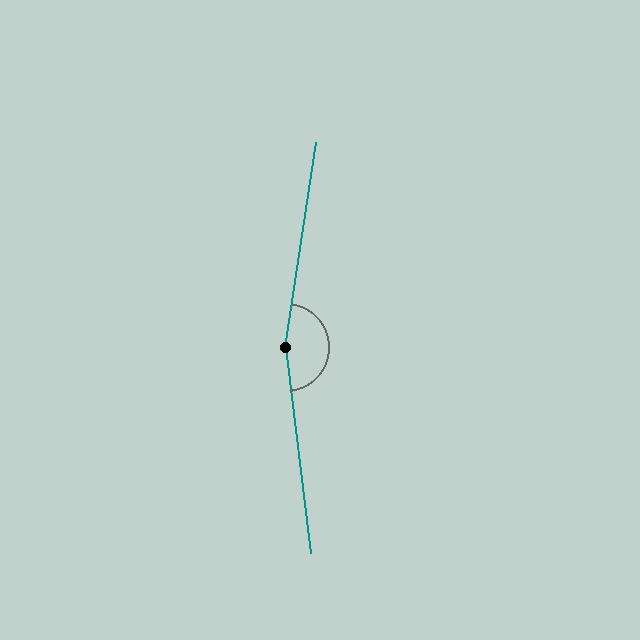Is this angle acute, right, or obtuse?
It is obtuse.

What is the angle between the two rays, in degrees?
Approximately 165 degrees.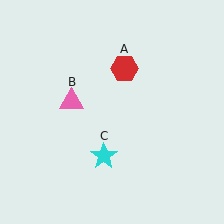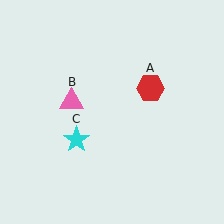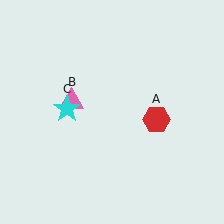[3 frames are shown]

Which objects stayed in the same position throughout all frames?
Pink triangle (object B) remained stationary.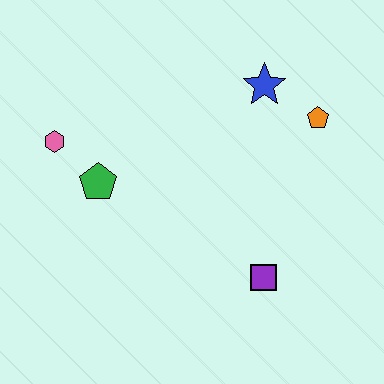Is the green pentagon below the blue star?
Yes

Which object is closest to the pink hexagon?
The green pentagon is closest to the pink hexagon.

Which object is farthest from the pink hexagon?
The orange pentagon is farthest from the pink hexagon.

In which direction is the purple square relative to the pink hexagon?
The purple square is to the right of the pink hexagon.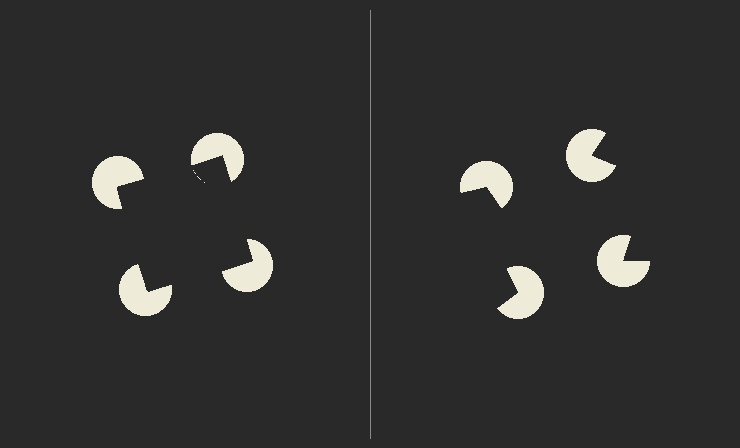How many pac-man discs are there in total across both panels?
8 — 4 on each side.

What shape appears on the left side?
An illusory square.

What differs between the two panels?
The pac-man discs are positioned identically on both sides; only the wedge orientations differ. On the left they align to a square; on the right they are misaligned.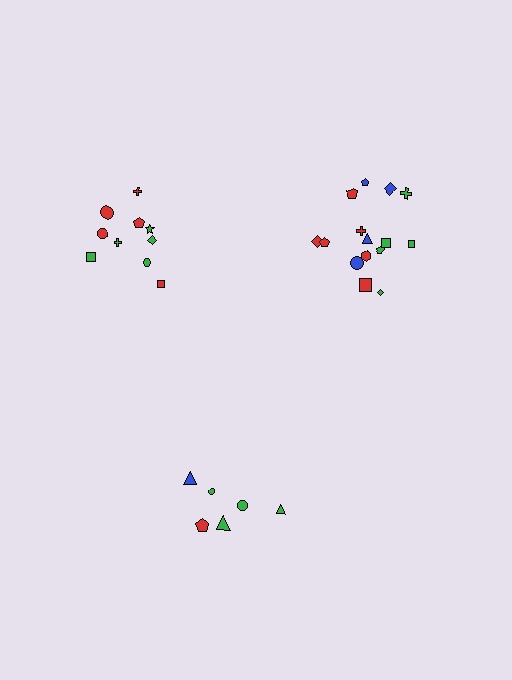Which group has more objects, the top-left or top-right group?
The top-right group.